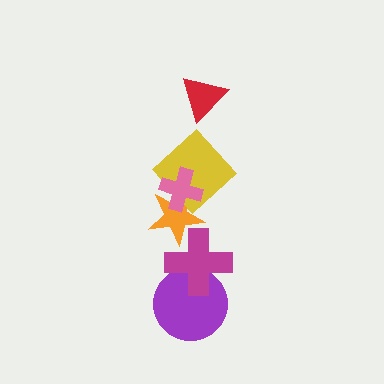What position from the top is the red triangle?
The red triangle is 1st from the top.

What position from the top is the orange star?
The orange star is 4th from the top.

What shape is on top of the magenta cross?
The orange star is on top of the magenta cross.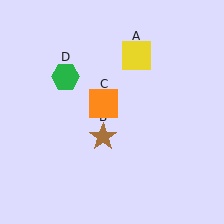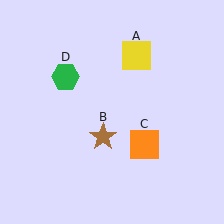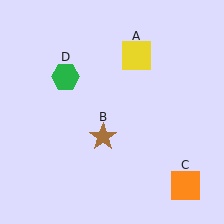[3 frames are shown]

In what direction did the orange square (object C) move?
The orange square (object C) moved down and to the right.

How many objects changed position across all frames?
1 object changed position: orange square (object C).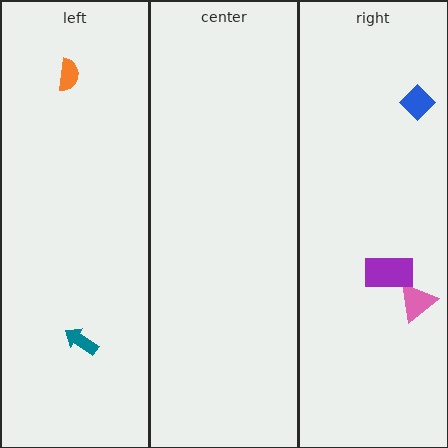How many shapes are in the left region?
2.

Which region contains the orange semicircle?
The left region.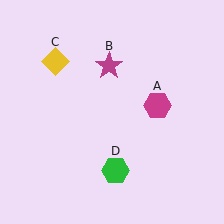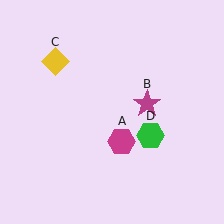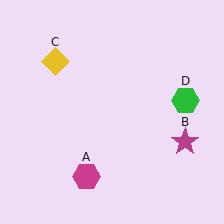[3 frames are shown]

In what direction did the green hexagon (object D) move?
The green hexagon (object D) moved up and to the right.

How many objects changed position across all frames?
3 objects changed position: magenta hexagon (object A), magenta star (object B), green hexagon (object D).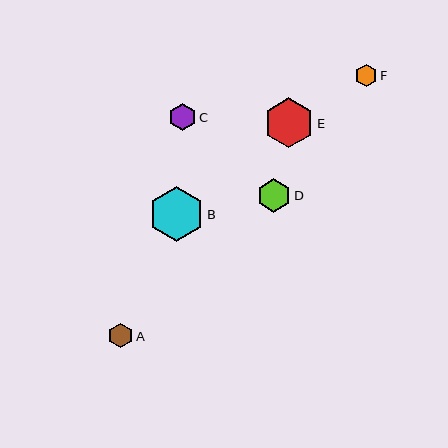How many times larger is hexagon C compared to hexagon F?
Hexagon C is approximately 1.2 times the size of hexagon F.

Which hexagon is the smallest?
Hexagon F is the smallest with a size of approximately 22 pixels.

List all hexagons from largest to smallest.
From largest to smallest: B, E, D, C, A, F.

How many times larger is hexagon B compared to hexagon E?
Hexagon B is approximately 1.1 times the size of hexagon E.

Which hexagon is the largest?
Hexagon B is the largest with a size of approximately 55 pixels.